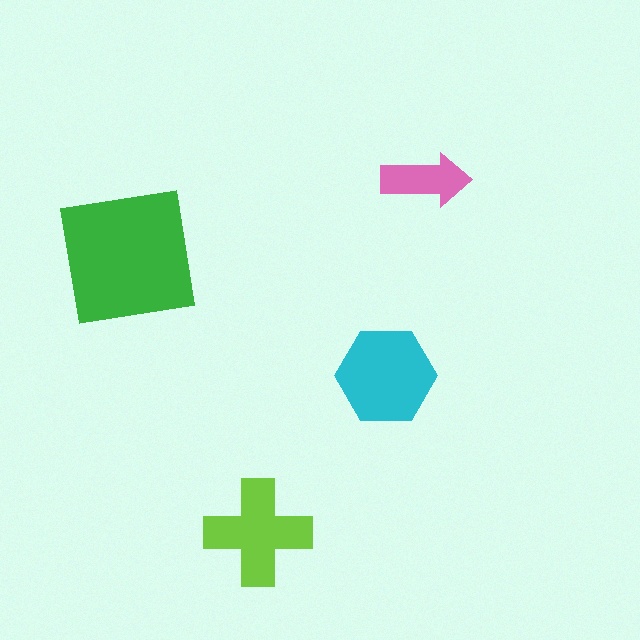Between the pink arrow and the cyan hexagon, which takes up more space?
The cyan hexagon.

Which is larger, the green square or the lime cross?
The green square.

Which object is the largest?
The green square.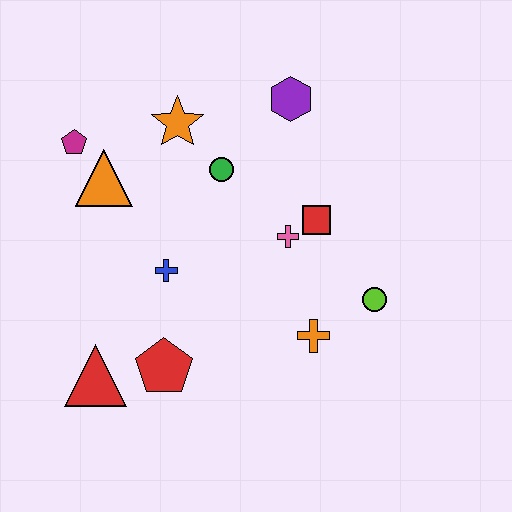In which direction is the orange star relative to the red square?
The orange star is to the left of the red square.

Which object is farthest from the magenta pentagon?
The lime circle is farthest from the magenta pentagon.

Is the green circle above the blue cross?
Yes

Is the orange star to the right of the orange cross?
No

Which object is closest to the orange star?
The green circle is closest to the orange star.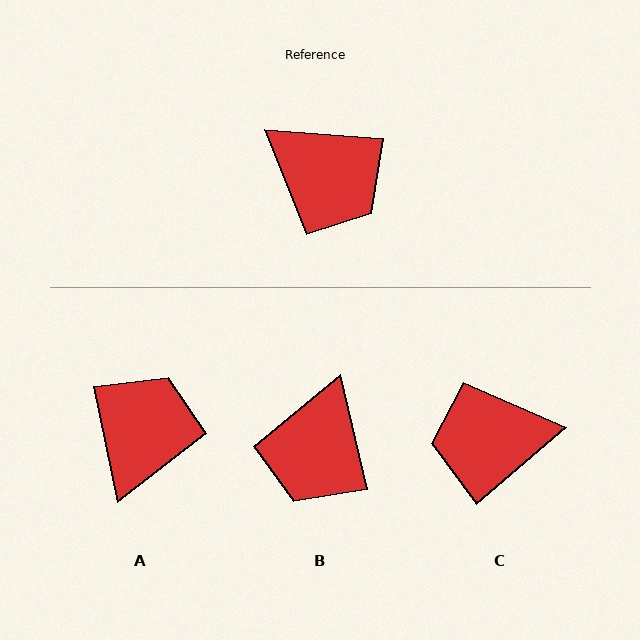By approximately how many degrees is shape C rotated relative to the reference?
Approximately 135 degrees clockwise.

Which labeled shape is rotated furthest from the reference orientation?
C, about 135 degrees away.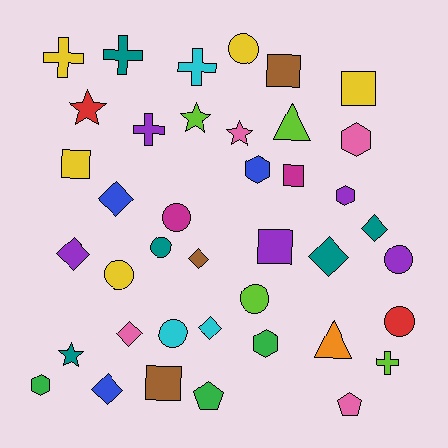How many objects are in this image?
There are 40 objects.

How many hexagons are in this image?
There are 5 hexagons.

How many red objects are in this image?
There are 2 red objects.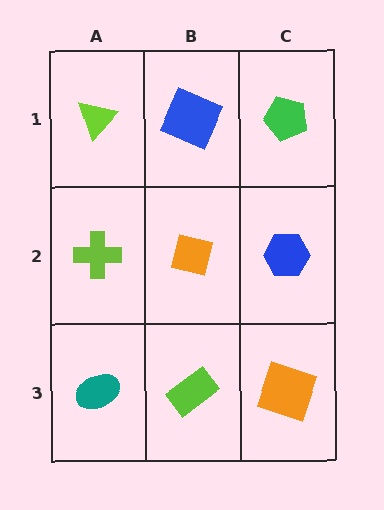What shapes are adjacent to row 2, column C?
A green pentagon (row 1, column C), an orange square (row 3, column C), an orange square (row 2, column B).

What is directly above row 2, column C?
A green pentagon.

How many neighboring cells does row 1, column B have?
3.